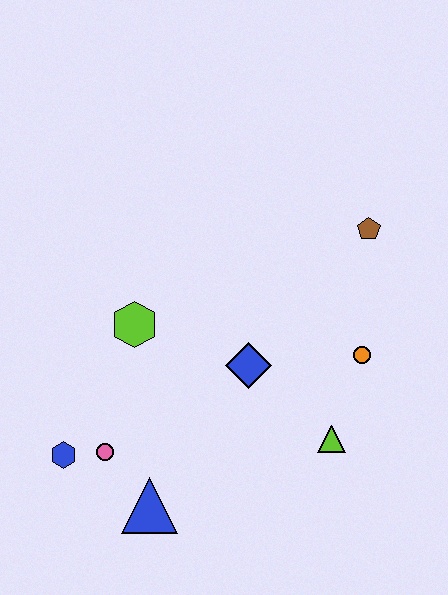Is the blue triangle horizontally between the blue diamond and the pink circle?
Yes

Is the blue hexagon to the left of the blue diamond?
Yes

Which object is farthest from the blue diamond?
The blue hexagon is farthest from the blue diamond.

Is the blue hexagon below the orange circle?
Yes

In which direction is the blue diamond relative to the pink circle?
The blue diamond is to the right of the pink circle.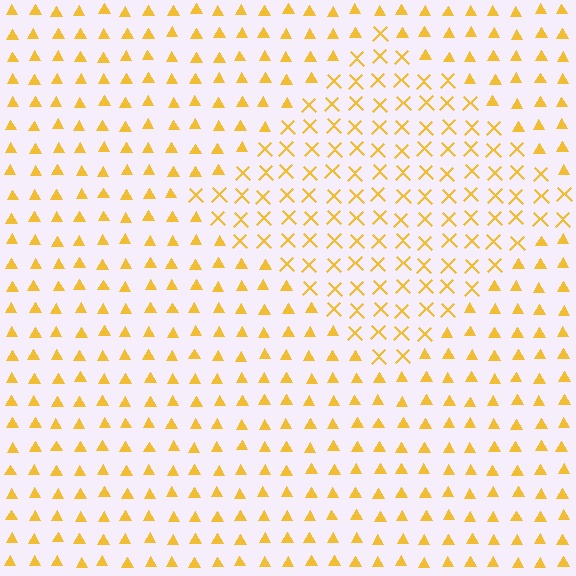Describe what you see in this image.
The image is filled with small yellow elements arranged in a uniform grid. A diamond-shaped region contains X marks, while the surrounding area contains triangles. The boundary is defined purely by the change in element shape.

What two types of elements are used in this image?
The image uses X marks inside the diamond region and triangles outside it.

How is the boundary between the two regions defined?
The boundary is defined by a change in element shape: X marks inside vs. triangles outside. All elements share the same color and spacing.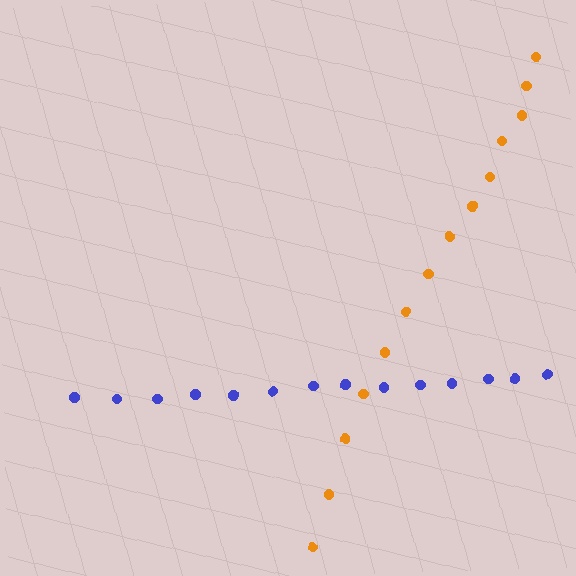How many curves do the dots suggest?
There are 2 distinct paths.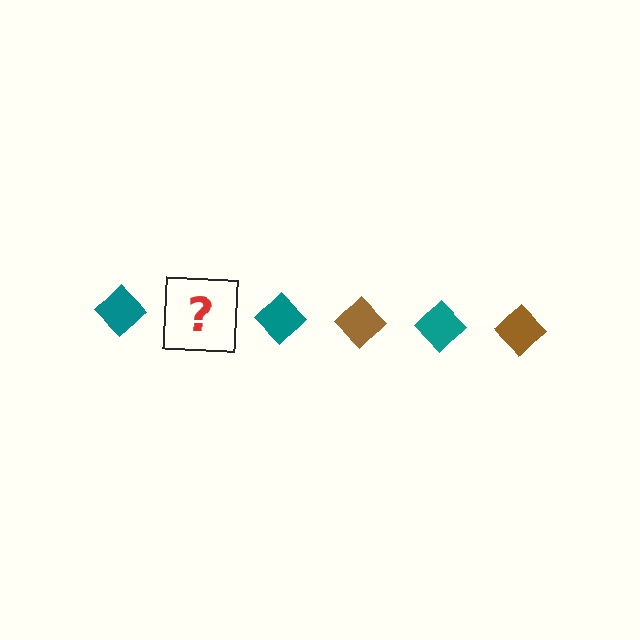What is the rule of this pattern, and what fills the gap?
The rule is that the pattern cycles through teal, brown diamonds. The gap should be filled with a brown diamond.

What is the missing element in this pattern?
The missing element is a brown diamond.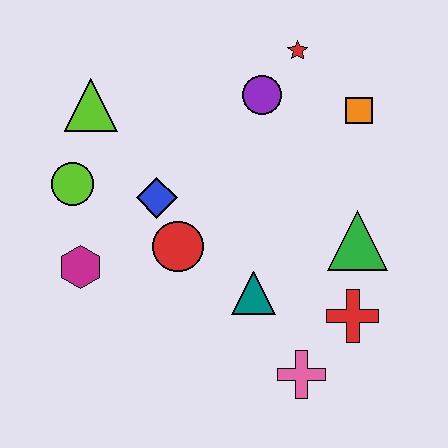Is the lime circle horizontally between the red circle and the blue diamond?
No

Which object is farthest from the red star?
The pink cross is farthest from the red star.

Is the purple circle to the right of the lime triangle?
Yes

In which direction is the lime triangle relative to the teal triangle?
The lime triangle is above the teal triangle.